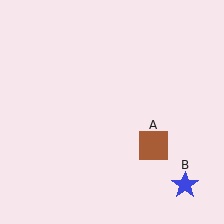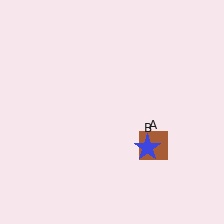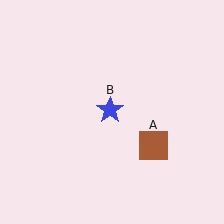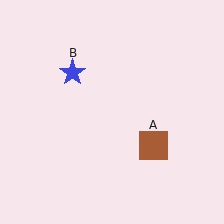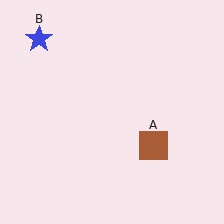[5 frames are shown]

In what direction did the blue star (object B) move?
The blue star (object B) moved up and to the left.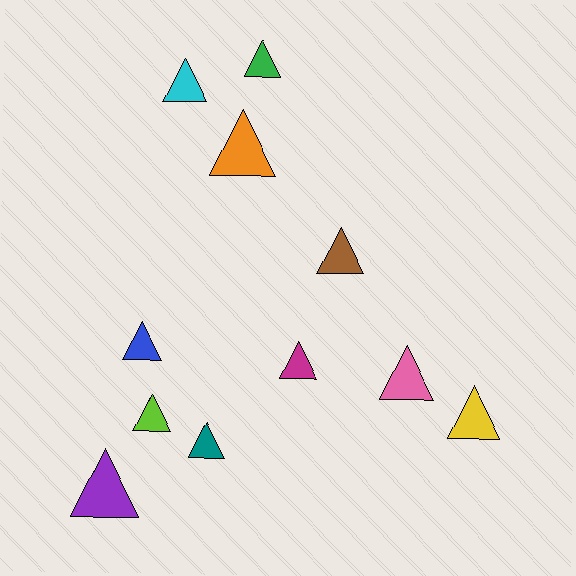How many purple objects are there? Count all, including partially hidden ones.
There is 1 purple object.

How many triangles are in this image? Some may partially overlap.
There are 11 triangles.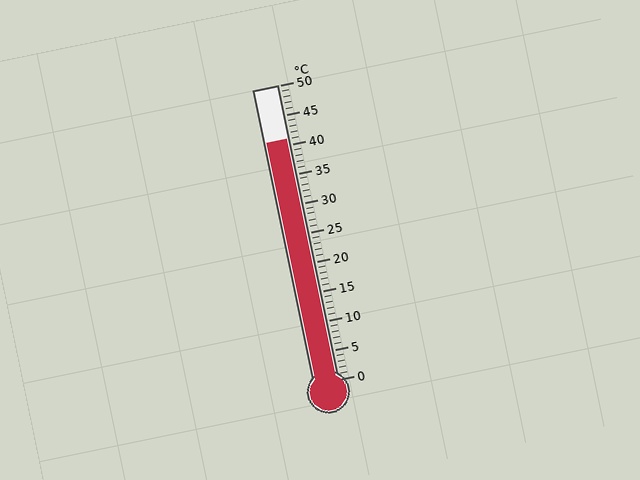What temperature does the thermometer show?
The thermometer shows approximately 41°C.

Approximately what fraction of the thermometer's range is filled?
The thermometer is filled to approximately 80% of its range.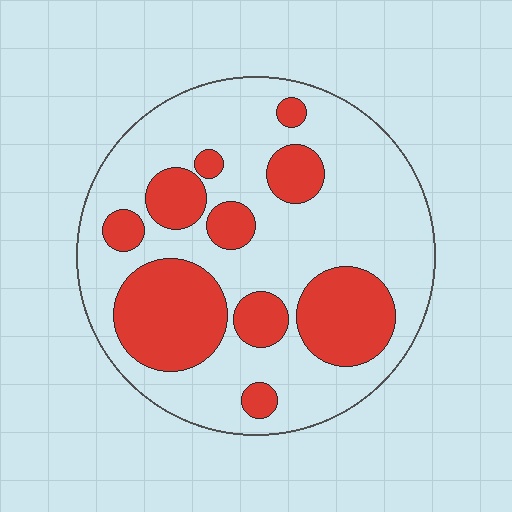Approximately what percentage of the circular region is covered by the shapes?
Approximately 30%.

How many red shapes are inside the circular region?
10.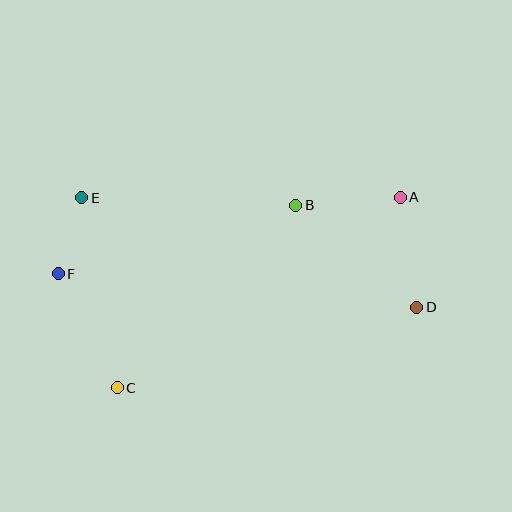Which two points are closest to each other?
Points E and F are closest to each other.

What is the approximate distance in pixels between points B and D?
The distance between B and D is approximately 159 pixels.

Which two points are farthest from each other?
Points D and F are farthest from each other.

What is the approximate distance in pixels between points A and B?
The distance between A and B is approximately 105 pixels.